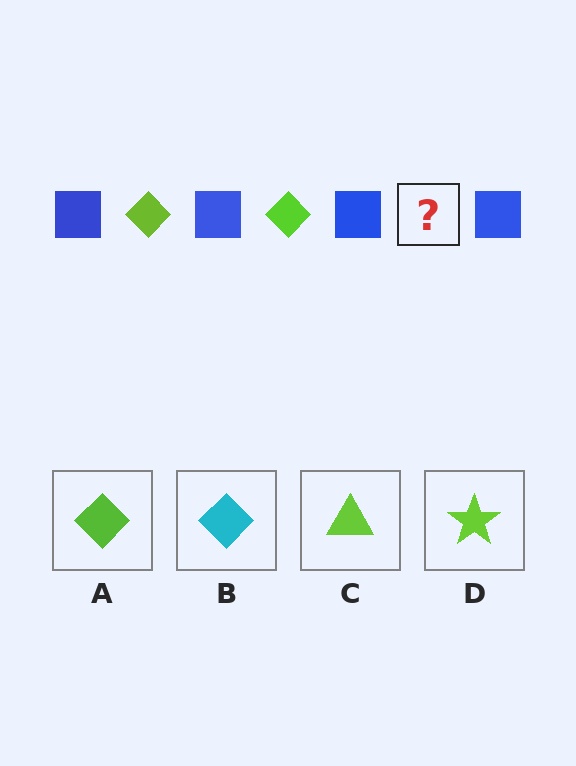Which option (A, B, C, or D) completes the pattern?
A.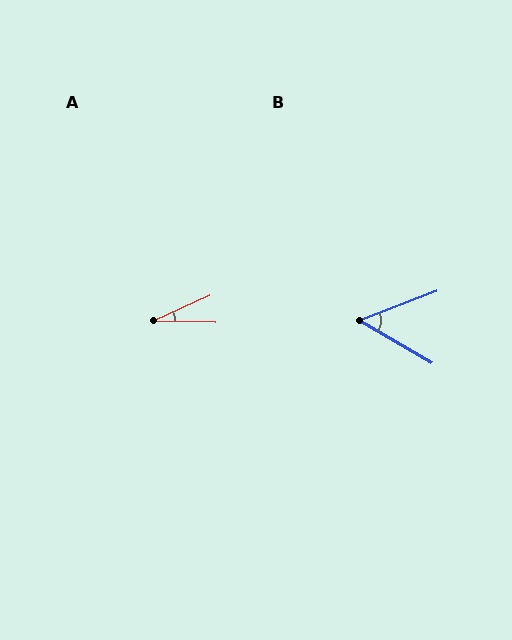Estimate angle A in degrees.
Approximately 26 degrees.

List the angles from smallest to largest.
A (26°), B (51°).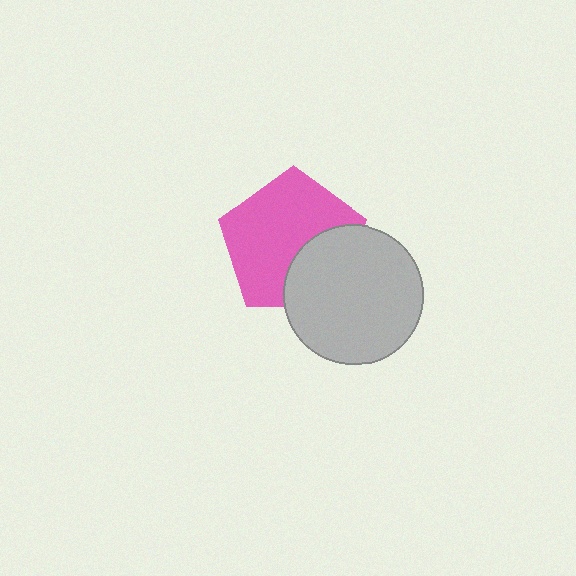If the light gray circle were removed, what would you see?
You would see the complete pink pentagon.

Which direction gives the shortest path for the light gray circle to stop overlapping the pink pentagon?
Moving toward the lower-right gives the shortest separation.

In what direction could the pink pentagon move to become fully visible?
The pink pentagon could move toward the upper-left. That would shift it out from behind the light gray circle entirely.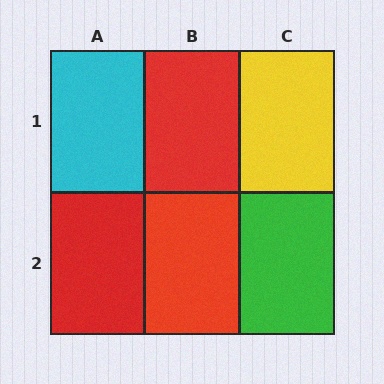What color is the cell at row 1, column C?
Yellow.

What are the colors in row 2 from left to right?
Red, red, green.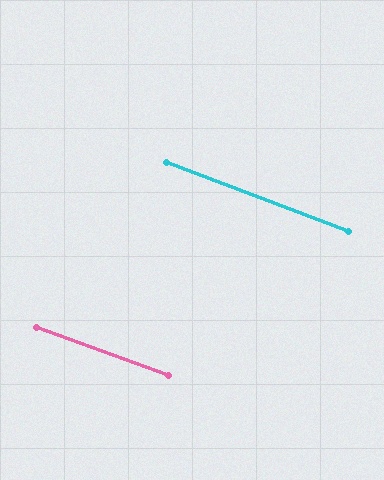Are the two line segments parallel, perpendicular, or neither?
Parallel — their directions differ by only 0.9°.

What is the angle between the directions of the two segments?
Approximately 1 degree.